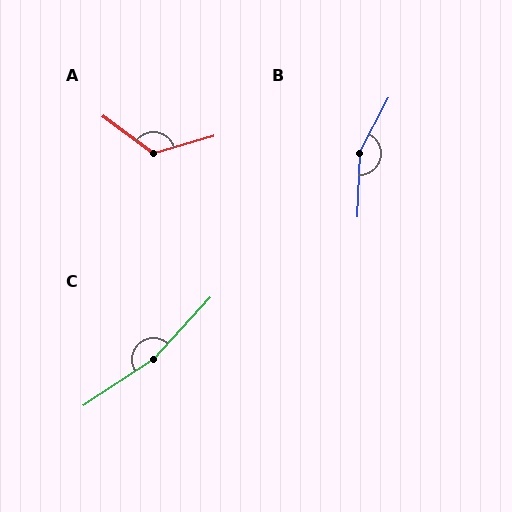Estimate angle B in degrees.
Approximately 154 degrees.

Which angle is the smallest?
A, at approximately 128 degrees.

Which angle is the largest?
C, at approximately 166 degrees.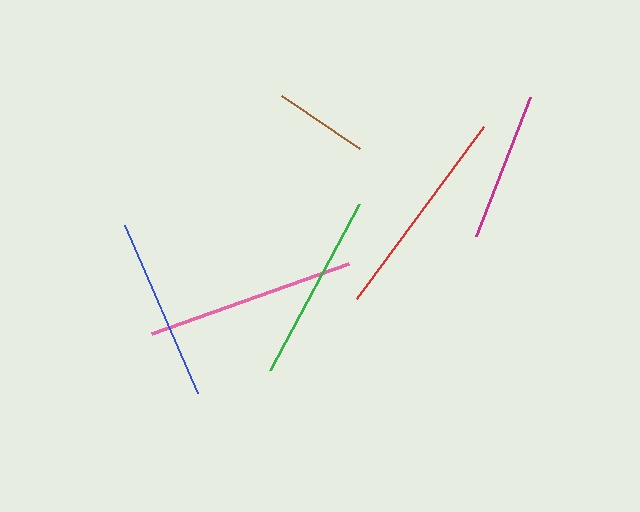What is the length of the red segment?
The red segment is approximately 214 pixels long.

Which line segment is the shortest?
The brown line is the shortest at approximately 95 pixels.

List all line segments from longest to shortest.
From longest to shortest: red, pink, green, blue, magenta, brown.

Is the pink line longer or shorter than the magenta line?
The pink line is longer than the magenta line.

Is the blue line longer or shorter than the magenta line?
The blue line is longer than the magenta line.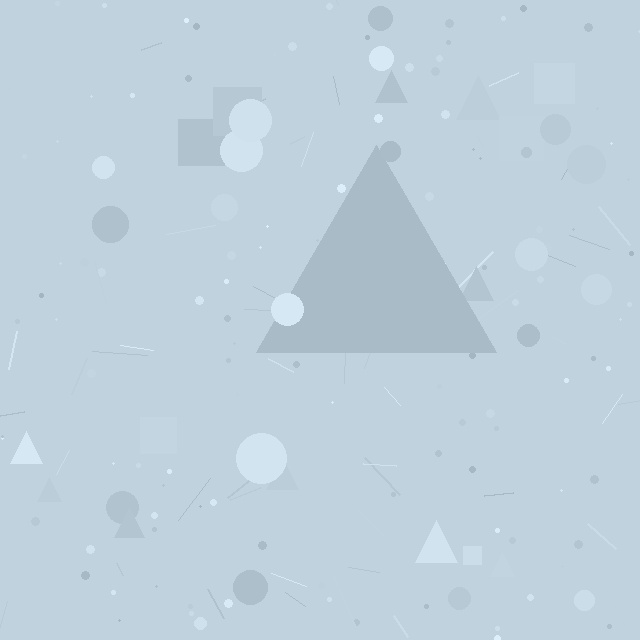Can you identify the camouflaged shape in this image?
The camouflaged shape is a triangle.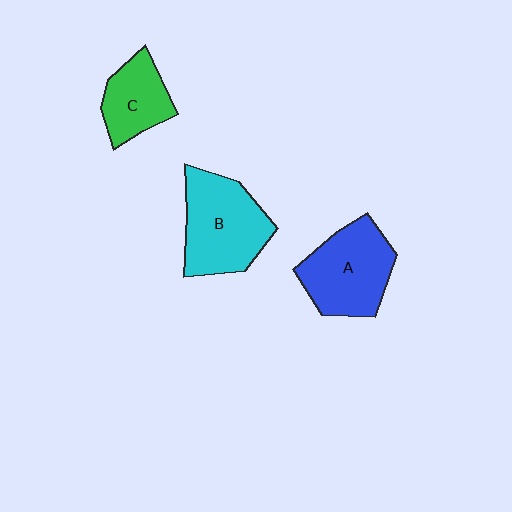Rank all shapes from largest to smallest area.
From largest to smallest: B (cyan), A (blue), C (green).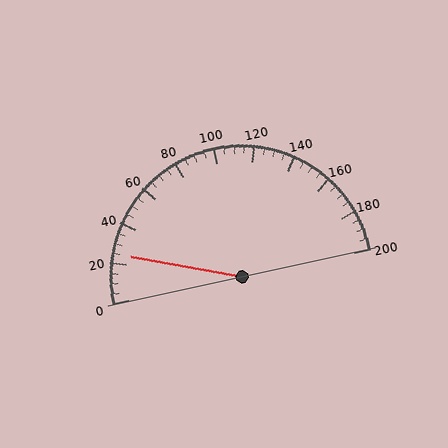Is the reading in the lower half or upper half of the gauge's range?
The reading is in the lower half of the range (0 to 200).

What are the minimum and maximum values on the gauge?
The gauge ranges from 0 to 200.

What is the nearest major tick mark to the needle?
The nearest major tick mark is 20.